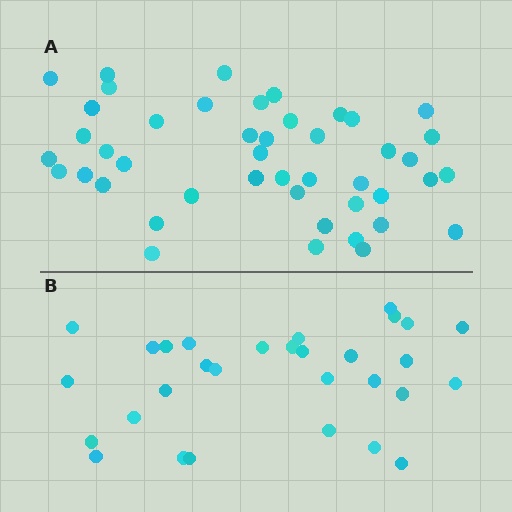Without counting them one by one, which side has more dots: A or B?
Region A (the top region) has more dots.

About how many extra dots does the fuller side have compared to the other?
Region A has approximately 15 more dots than region B.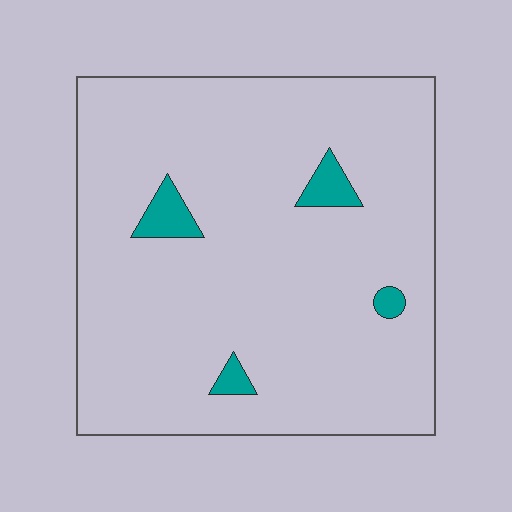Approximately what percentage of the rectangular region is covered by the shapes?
Approximately 5%.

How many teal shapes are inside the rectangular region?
4.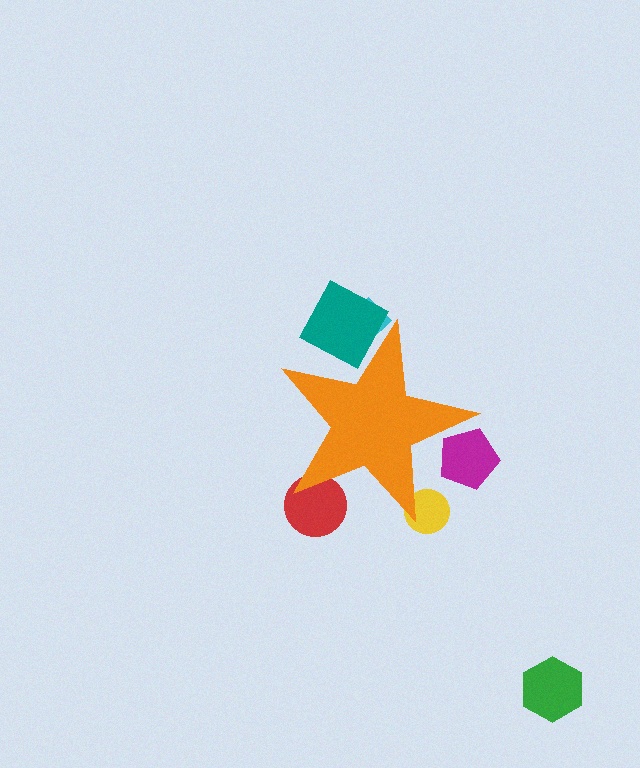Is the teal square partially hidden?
Yes, the teal square is partially hidden behind the orange star.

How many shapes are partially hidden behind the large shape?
5 shapes are partially hidden.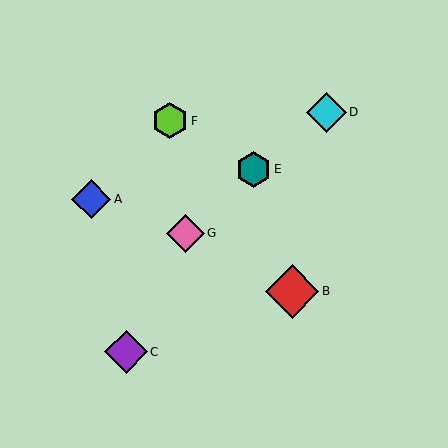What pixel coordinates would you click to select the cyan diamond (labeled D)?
Click at (326, 112) to select the cyan diamond D.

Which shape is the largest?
The red diamond (labeled B) is the largest.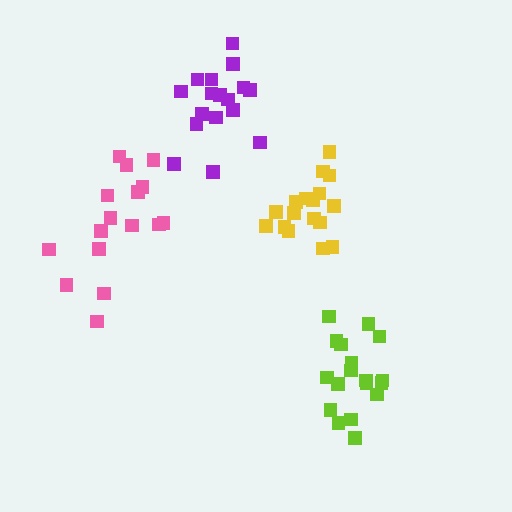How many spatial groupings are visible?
There are 4 spatial groupings.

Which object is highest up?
The purple cluster is topmost.